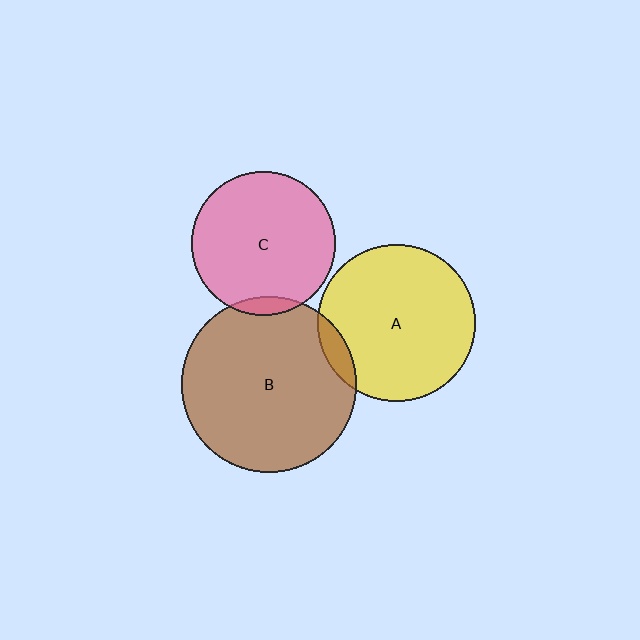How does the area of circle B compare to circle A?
Approximately 1.2 times.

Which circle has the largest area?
Circle B (brown).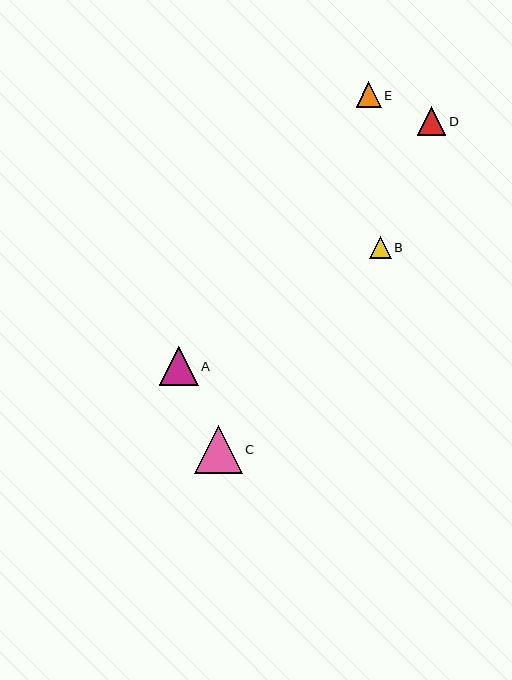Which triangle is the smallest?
Triangle B is the smallest with a size of approximately 22 pixels.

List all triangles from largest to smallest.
From largest to smallest: C, A, D, E, B.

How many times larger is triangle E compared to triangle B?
Triangle E is approximately 1.2 times the size of triangle B.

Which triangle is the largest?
Triangle C is the largest with a size of approximately 48 pixels.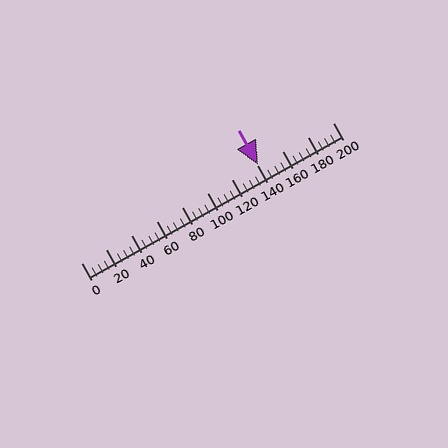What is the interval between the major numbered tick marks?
The major tick marks are spaced 20 units apart.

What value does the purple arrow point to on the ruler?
The purple arrow points to approximately 141.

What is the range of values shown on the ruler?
The ruler shows values from 0 to 200.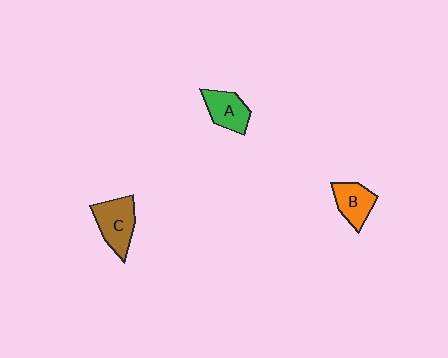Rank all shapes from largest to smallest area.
From largest to smallest: C (brown), A (green), B (orange).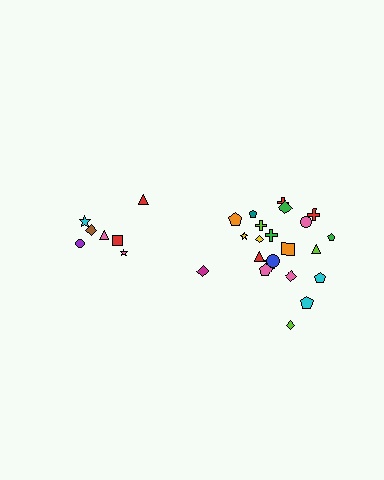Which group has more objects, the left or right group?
The right group.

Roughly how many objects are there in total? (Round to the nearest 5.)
Roughly 30 objects in total.